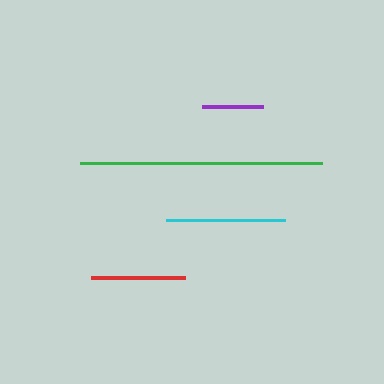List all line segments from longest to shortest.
From longest to shortest: green, cyan, red, purple.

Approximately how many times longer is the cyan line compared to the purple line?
The cyan line is approximately 1.9 times the length of the purple line.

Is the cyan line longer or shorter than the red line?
The cyan line is longer than the red line.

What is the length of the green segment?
The green segment is approximately 242 pixels long.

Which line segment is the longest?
The green line is the longest at approximately 242 pixels.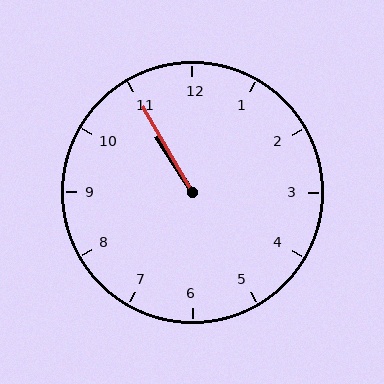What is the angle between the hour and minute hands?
Approximately 2 degrees.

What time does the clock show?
10:55.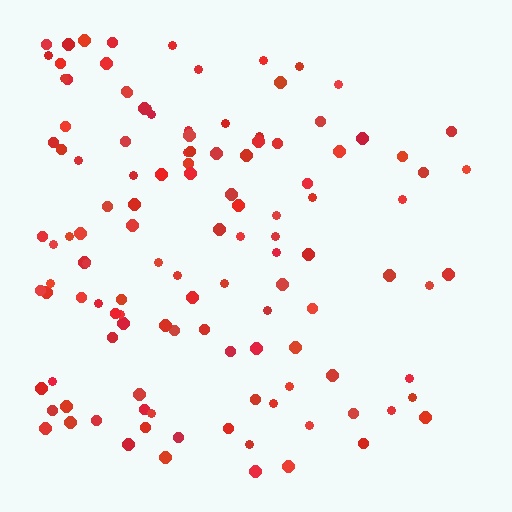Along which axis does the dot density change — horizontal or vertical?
Horizontal.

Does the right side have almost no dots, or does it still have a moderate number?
Still a moderate number, just noticeably fewer than the left.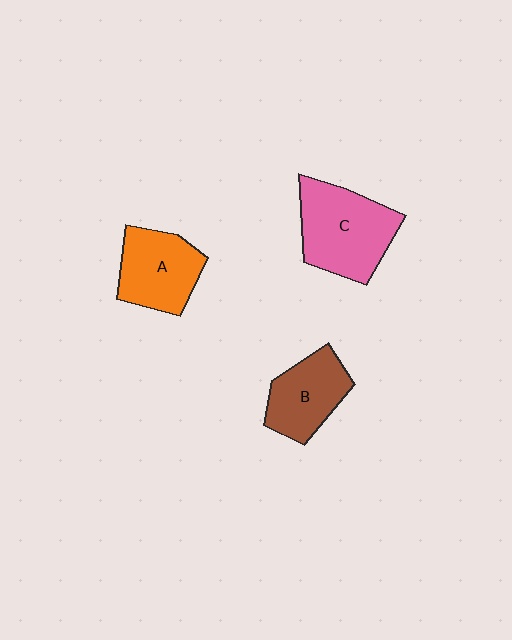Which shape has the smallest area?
Shape B (brown).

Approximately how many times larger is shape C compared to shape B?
Approximately 1.4 times.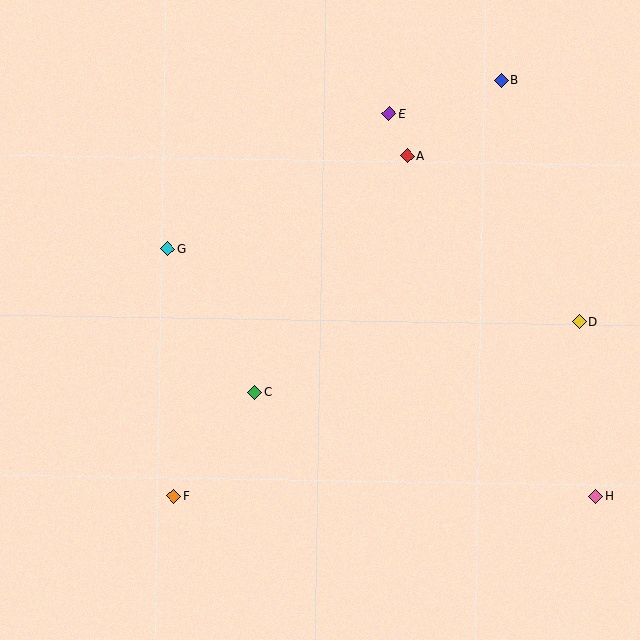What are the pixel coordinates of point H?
Point H is at (596, 496).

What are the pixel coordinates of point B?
Point B is at (501, 80).